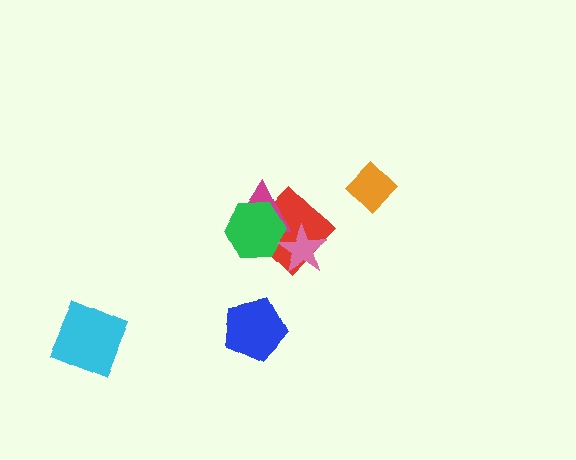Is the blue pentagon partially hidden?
No, no other shape covers it.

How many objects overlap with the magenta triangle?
3 objects overlap with the magenta triangle.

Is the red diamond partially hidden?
Yes, it is partially covered by another shape.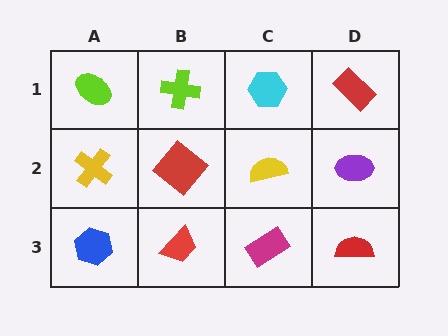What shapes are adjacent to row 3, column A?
A yellow cross (row 2, column A), a red trapezoid (row 3, column B).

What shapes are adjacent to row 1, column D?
A purple ellipse (row 2, column D), a cyan hexagon (row 1, column C).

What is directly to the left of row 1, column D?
A cyan hexagon.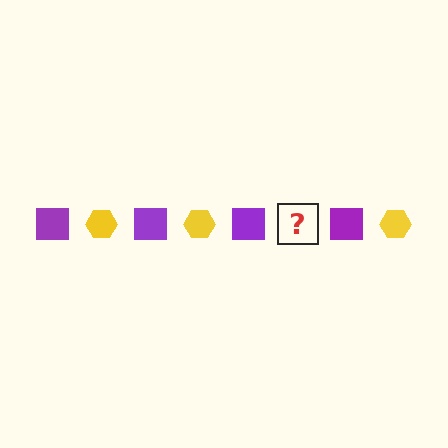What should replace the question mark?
The question mark should be replaced with a yellow hexagon.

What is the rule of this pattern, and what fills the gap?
The rule is that the pattern alternates between purple square and yellow hexagon. The gap should be filled with a yellow hexagon.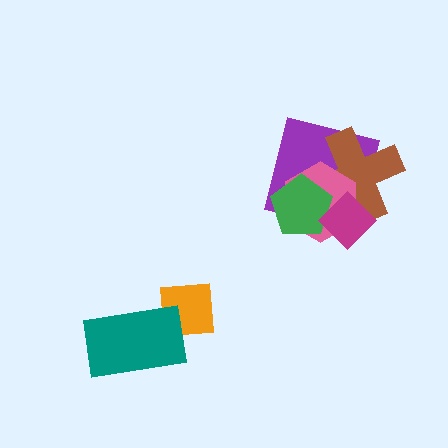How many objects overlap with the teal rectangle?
1 object overlaps with the teal rectangle.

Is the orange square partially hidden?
Yes, it is partially covered by another shape.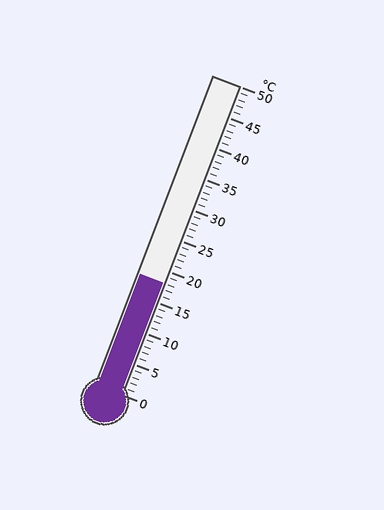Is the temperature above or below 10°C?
The temperature is above 10°C.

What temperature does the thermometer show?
The thermometer shows approximately 18°C.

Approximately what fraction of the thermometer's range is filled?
The thermometer is filled to approximately 35% of its range.